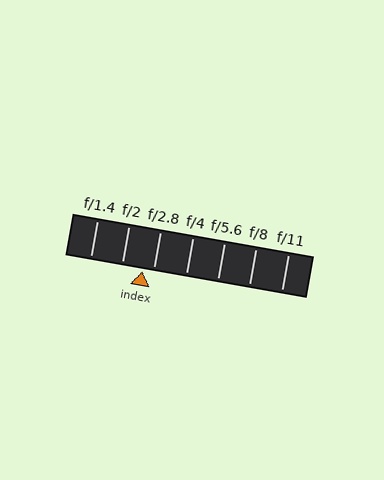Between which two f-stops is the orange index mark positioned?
The index mark is between f/2 and f/2.8.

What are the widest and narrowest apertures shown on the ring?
The widest aperture shown is f/1.4 and the narrowest is f/11.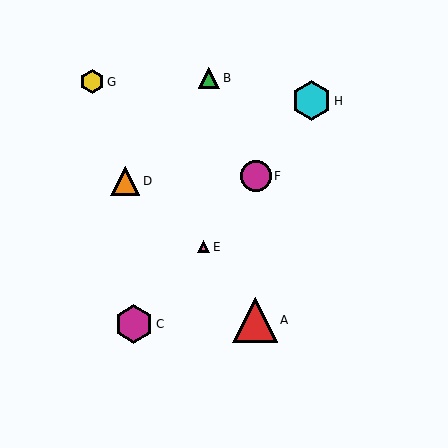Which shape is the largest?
The red triangle (labeled A) is the largest.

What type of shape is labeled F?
Shape F is a magenta circle.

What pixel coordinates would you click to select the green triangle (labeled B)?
Click at (209, 78) to select the green triangle B.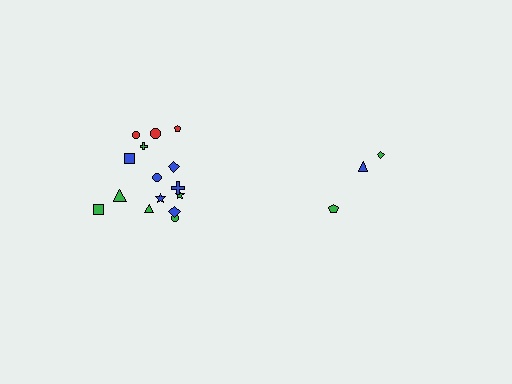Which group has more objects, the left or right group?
The left group.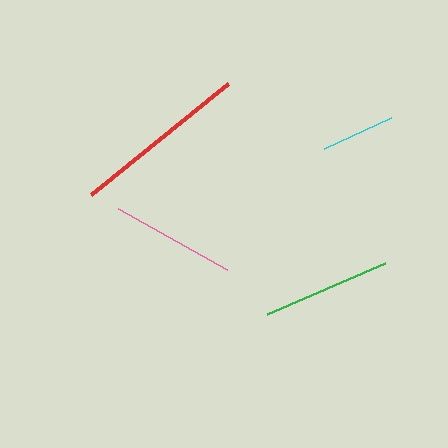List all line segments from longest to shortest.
From longest to shortest: red, green, pink, cyan.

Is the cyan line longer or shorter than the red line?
The red line is longer than the cyan line.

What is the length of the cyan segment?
The cyan segment is approximately 74 pixels long.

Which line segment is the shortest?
The cyan line is the shortest at approximately 74 pixels.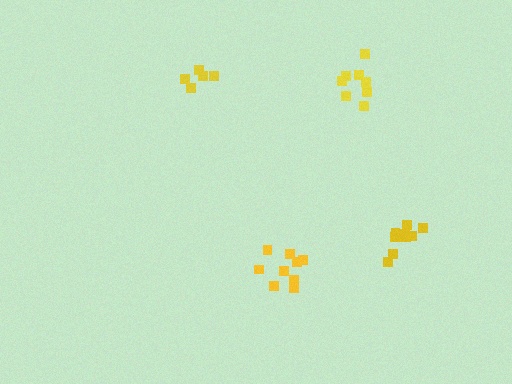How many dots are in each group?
Group 1: 9 dots, Group 2: 5 dots, Group 3: 10 dots, Group 4: 8 dots (32 total).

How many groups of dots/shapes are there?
There are 4 groups.